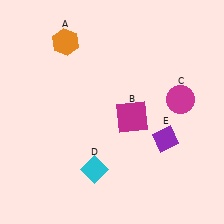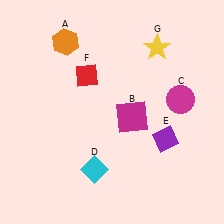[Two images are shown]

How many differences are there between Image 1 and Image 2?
There are 2 differences between the two images.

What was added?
A red diamond (F), a yellow star (G) were added in Image 2.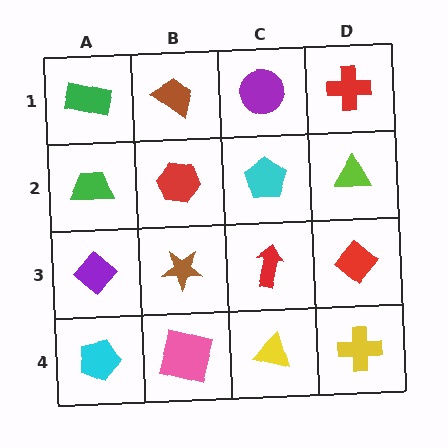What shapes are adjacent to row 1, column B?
A red hexagon (row 2, column B), a green rectangle (row 1, column A), a purple circle (row 1, column C).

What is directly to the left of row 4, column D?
A yellow triangle.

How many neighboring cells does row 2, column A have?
3.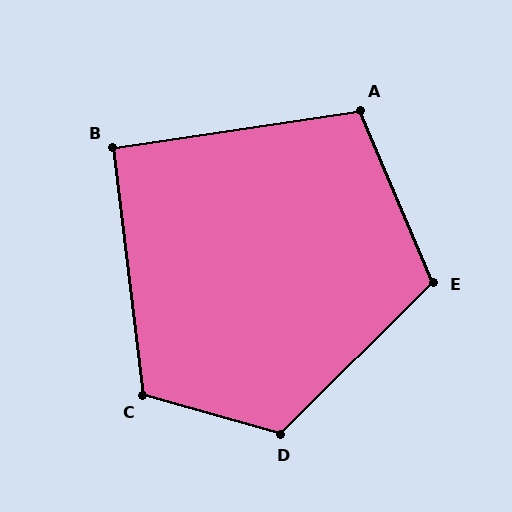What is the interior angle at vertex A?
Approximately 104 degrees (obtuse).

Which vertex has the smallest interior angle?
B, at approximately 92 degrees.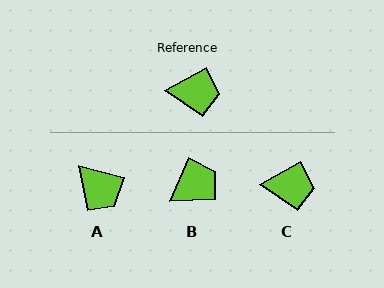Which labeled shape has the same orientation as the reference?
C.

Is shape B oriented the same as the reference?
No, it is off by about 37 degrees.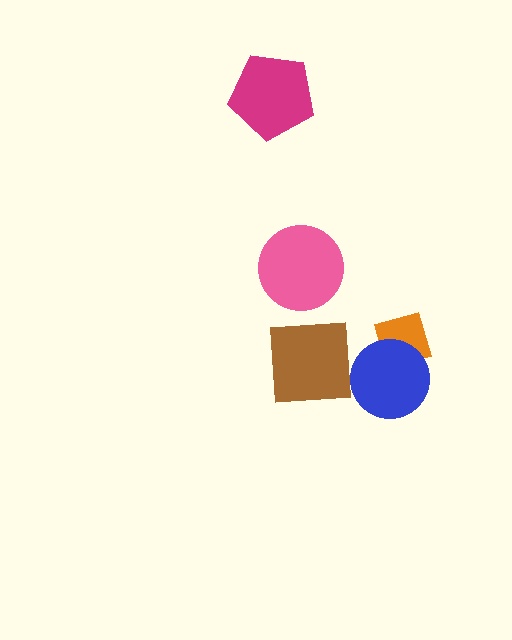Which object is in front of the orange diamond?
The blue circle is in front of the orange diamond.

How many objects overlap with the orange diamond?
1 object overlaps with the orange diamond.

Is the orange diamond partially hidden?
Yes, it is partially covered by another shape.